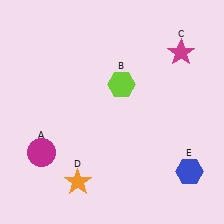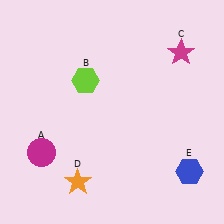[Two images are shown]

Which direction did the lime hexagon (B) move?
The lime hexagon (B) moved left.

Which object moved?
The lime hexagon (B) moved left.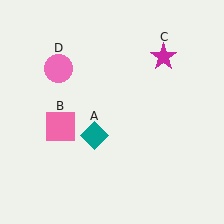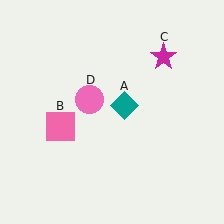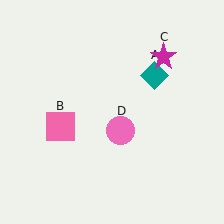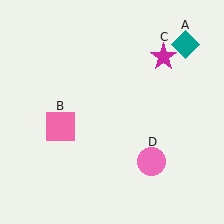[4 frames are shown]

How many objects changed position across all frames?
2 objects changed position: teal diamond (object A), pink circle (object D).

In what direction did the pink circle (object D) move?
The pink circle (object D) moved down and to the right.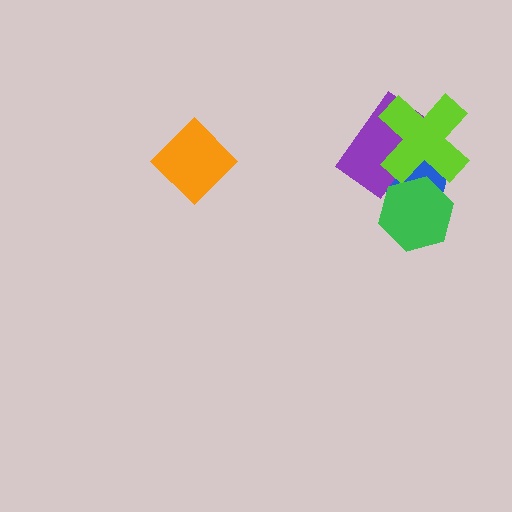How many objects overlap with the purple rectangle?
3 objects overlap with the purple rectangle.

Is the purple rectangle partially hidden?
Yes, it is partially covered by another shape.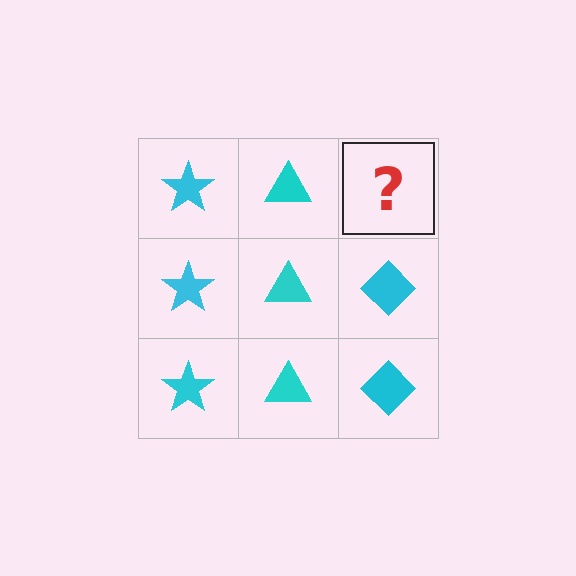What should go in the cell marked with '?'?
The missing cell should contain a cyan diamond.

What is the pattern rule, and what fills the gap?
The rule is that each column has a consistent shape. The gap should be filled with a cyan diamond.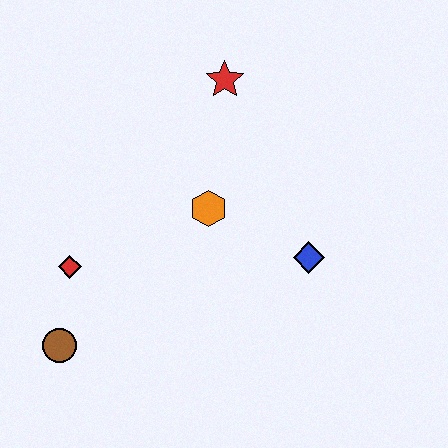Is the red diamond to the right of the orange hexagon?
No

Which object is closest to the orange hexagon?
The blue diamond is closest to the orange hexagon.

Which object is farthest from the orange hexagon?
The brown circle is farthest from the orange hexagon.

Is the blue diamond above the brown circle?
Yes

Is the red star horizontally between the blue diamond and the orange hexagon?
Yes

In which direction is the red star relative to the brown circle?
The red star is above the brown circle.